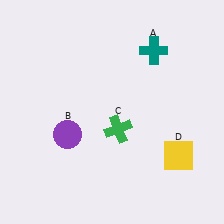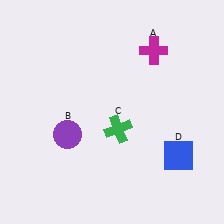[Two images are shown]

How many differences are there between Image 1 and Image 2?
There are 2 differences between the two images.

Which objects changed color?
A changed from teal to magenta. D changed from yellow to blue.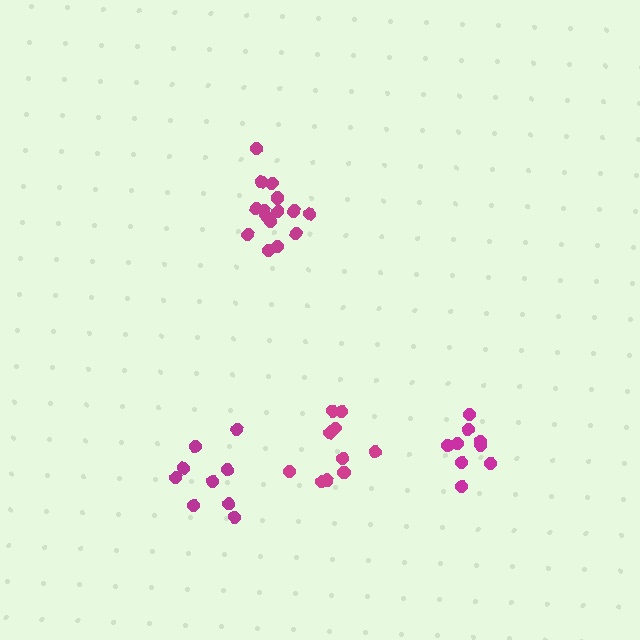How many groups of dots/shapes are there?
There are 4 groups.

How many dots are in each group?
Group 1: 10 dots, Group 2: 15 dots, Group 3: 9 dots, Group 4: 9 dots (43 total).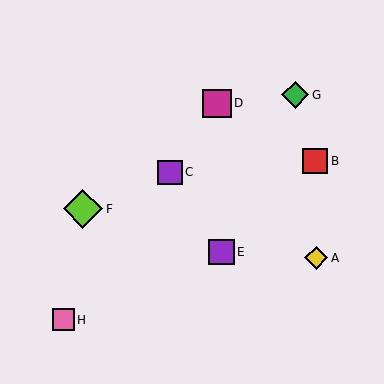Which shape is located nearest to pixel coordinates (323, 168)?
The red square (labeled B) at (315, 161) is nearest to that location.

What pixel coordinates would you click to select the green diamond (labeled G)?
Click at (295, 95) to select the green diamond G.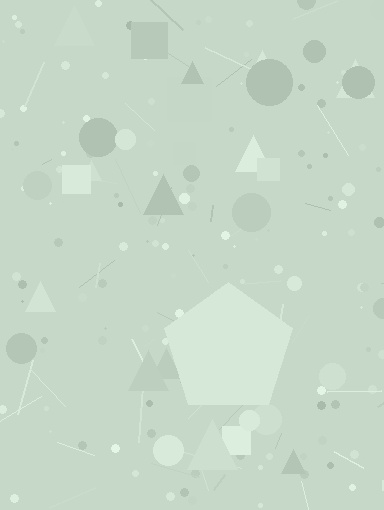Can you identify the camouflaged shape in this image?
The camouflaged shape is a pentagon.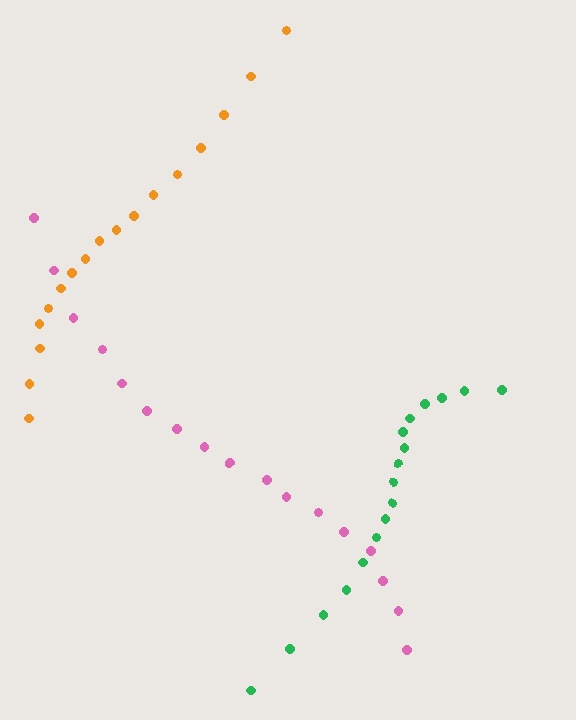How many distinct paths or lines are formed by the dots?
There are 3 distinct paths.